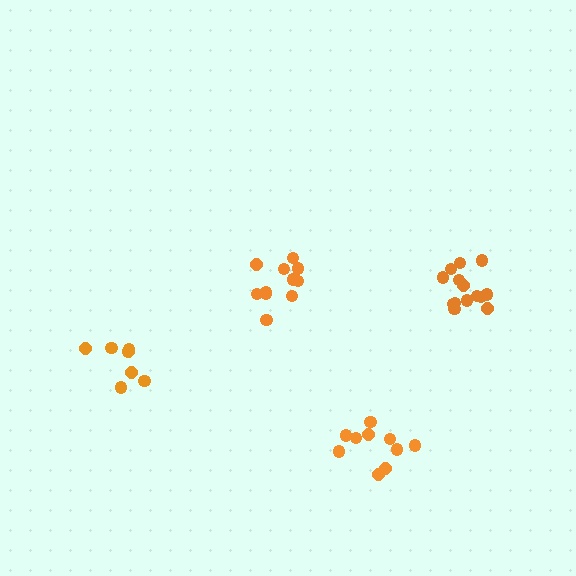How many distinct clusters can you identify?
There are 4 distinct clusters.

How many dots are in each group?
Group 1: 11 dots, Group 2: 10 dots, Group 3: 14 dots, Group 4: 8 dots (43 total).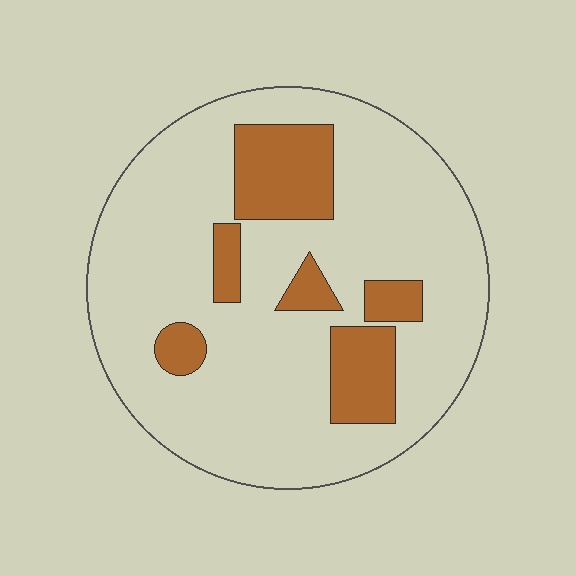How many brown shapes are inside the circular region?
6.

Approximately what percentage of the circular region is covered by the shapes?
Approximately 20%.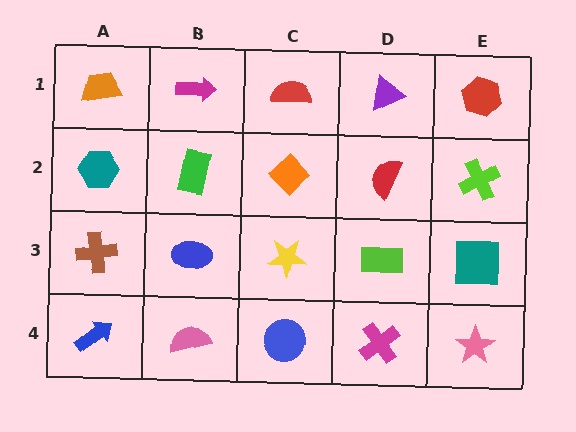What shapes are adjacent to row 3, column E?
A lime cross (row 2, column E), a pink star (row 4, column E), a lime rectangle (row 3, column D).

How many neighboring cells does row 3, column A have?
3.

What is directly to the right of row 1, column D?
A red hexagon.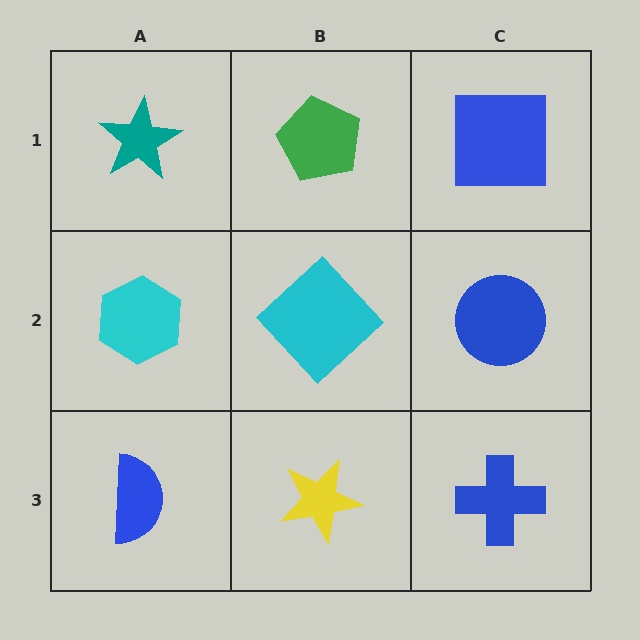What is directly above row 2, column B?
A green pentagon.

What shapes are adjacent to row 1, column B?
A cyan diamond (row 2, column B), a teal star (row 1, column A), a blue square (row 1, column C).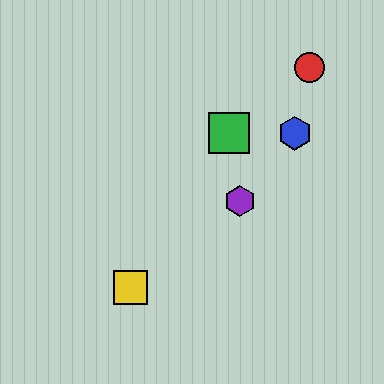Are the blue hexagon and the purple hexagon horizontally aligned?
No, the blue hexagon is at y≈133 and the purple hexagon is at y≈201.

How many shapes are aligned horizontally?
2 shapes (the blue hexagon, the green square) are aligned horizontally.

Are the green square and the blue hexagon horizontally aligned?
Yes, both are at y≈133.